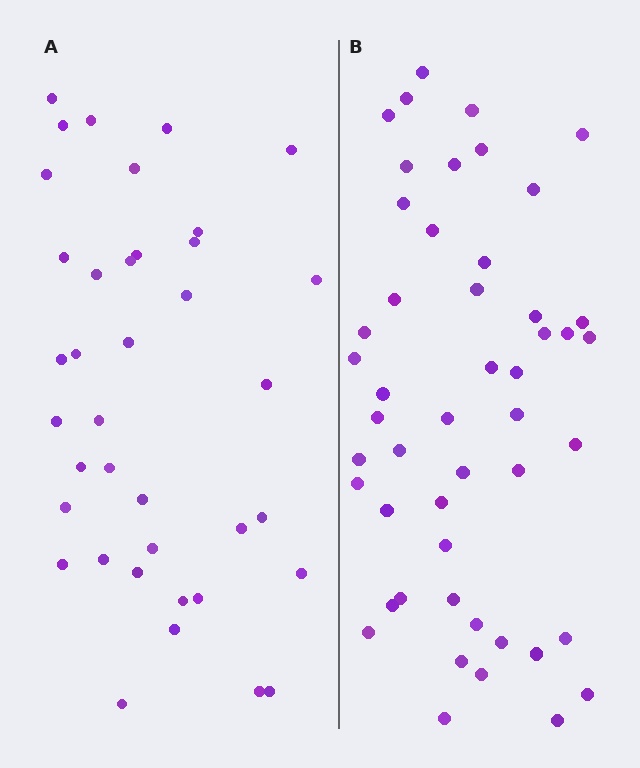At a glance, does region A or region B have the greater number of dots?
Region B (the right region) has more dots.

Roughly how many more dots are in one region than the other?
Region B has roughly 12 or so more dots than region A.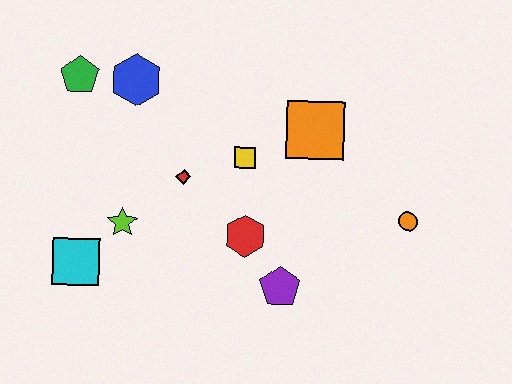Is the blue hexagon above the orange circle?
Yes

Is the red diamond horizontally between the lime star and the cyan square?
No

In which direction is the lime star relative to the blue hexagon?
The lime star is below the blue hexagon.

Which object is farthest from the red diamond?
The orange circle is farthest from the red diamond.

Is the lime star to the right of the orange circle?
No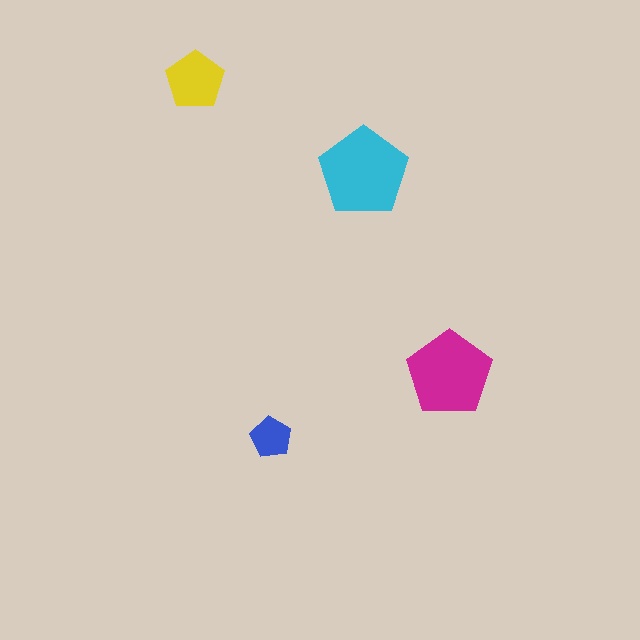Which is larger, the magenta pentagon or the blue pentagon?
The magenta one.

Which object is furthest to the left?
The yellow pentagon is leftmost.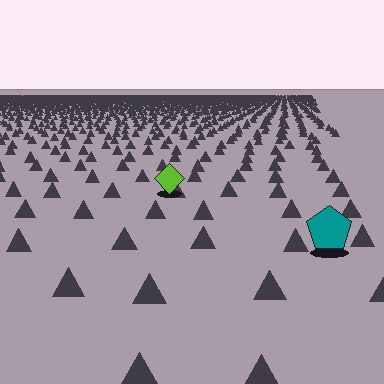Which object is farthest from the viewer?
The lime diamond is farthest from the viewer. It appears smaller and the ground texture around it is denser.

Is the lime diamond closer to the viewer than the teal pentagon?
No. The teal pentagon is closer — you can tell from the texture gradient: the ground texture is coarser near it.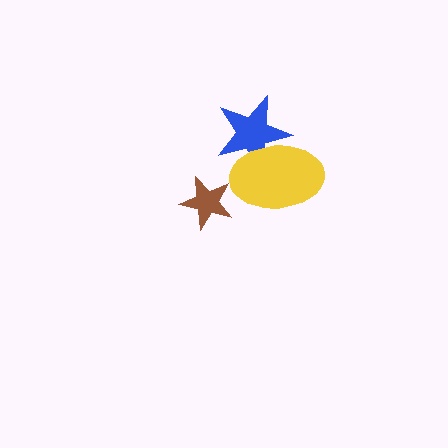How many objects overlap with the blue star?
1 object overlaps with the blue star.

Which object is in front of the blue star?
The yellow ellipse is in front of the blue star.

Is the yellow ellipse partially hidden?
No, no other shape covers it.